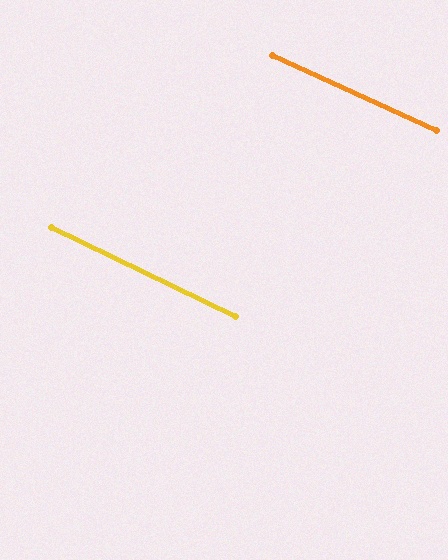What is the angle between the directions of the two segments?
Approximately 1 degree.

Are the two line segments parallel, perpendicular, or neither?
Parallel — their directions differ by only 1.0°.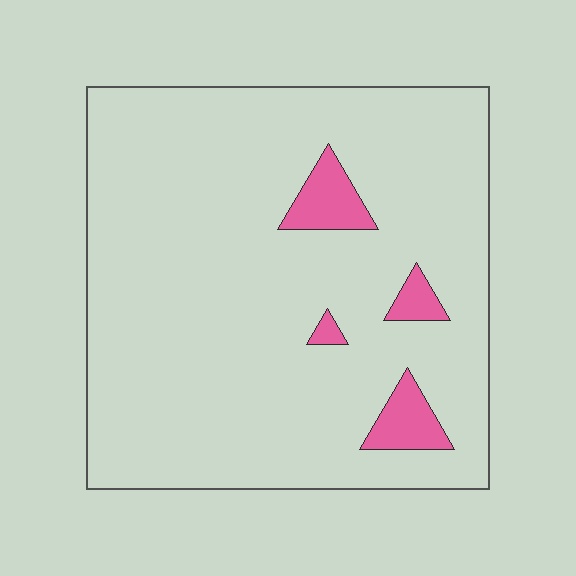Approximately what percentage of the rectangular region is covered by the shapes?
Approximately 5%.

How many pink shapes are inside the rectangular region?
4.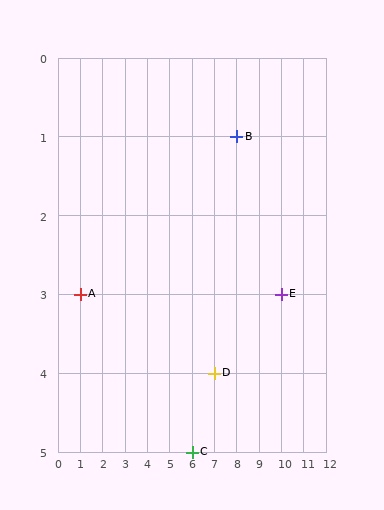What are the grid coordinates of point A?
Point A is at grid coordinates (1, 3).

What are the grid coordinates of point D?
Point D is at grid coordinates (7, 4).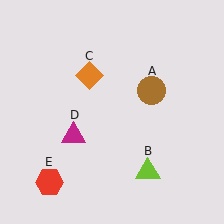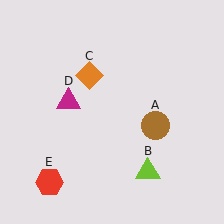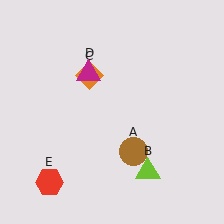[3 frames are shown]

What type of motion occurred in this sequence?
The brown circle (object A), magenta triangle (object D) rotated clockwise around the center of the scene.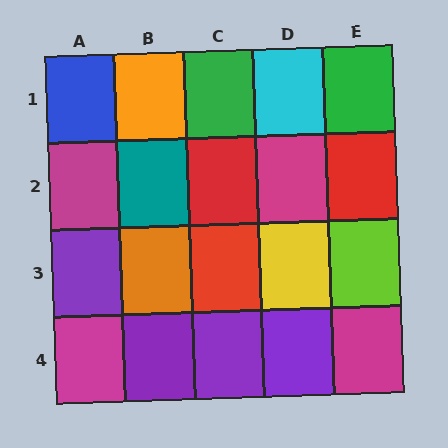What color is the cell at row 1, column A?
Blue.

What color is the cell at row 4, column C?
Purple.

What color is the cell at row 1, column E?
Green.